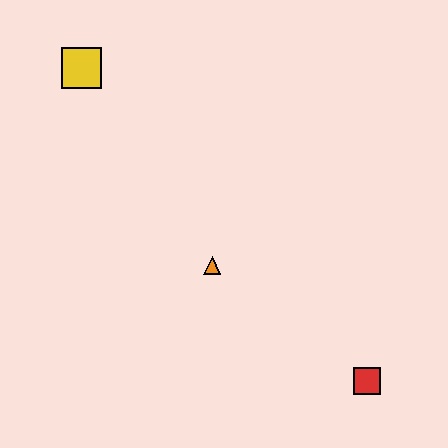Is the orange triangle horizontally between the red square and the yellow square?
Yes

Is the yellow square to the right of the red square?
No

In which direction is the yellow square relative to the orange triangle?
The yellow square is above the orange triangle.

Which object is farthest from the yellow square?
The red square is farthest from the yellow square.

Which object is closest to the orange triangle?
The red square is closest to the orange triangle.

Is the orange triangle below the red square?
No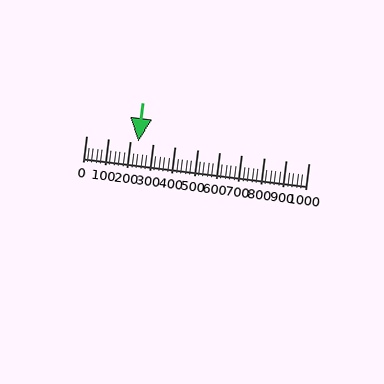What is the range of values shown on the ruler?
The ruler shows values from 0 to 1000.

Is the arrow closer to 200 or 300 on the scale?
The arrow is closer to 200.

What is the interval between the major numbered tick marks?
The major tick marks are spaced 100 units apart.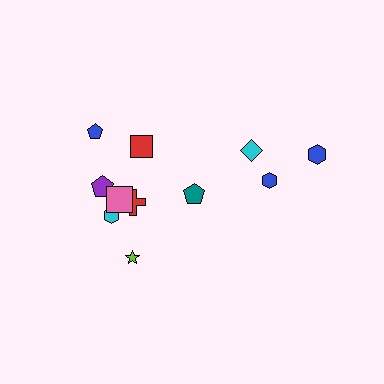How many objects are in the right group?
There are 3 objects.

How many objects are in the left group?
There are 8 objects.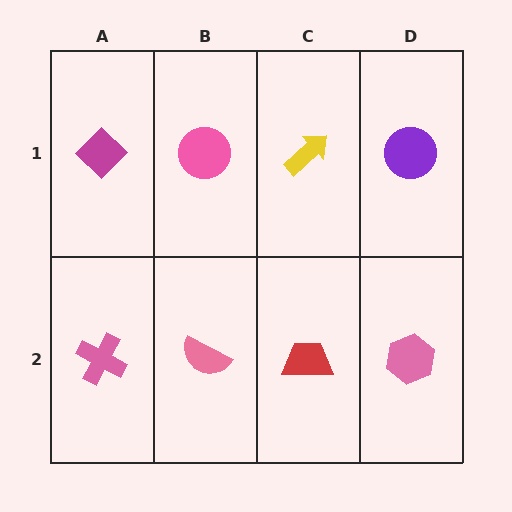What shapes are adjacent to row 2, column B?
A pink circle (row 1, column B), a pink cross (row 2, column A), a red trapezoid (row 2, column C).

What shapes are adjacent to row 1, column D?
A pink hexagon (row 2, column D), a yellow arrow (row 1, column C).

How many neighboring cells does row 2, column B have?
3.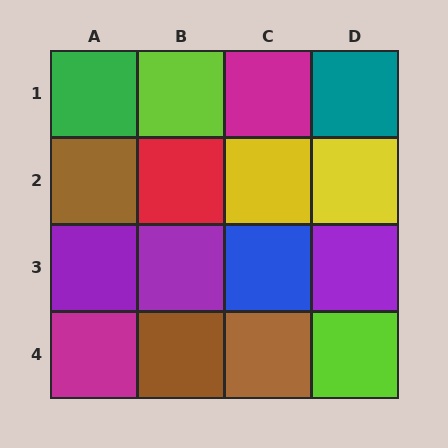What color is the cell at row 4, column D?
Lime.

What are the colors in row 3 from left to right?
Purple, purple, blue, purple.